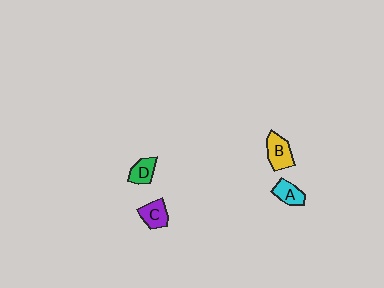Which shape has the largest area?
Shape B (yellow).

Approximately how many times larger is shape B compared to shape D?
Approximately 1.3 times.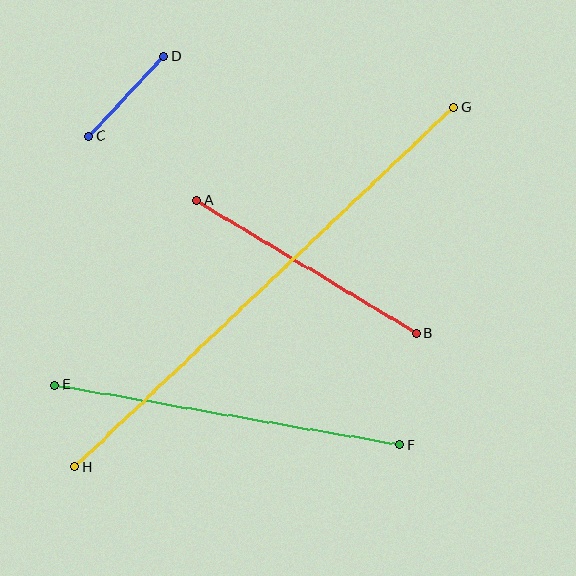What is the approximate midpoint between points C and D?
The midpoint is at approximately (126, 96) pixels.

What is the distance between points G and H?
The distance is approximately 522 pixels.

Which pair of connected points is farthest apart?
Points G and H are farthest apart.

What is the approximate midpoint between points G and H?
The midpoint is at approximately (264, 287) pixels.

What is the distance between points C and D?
The distance is approximately 109 pixels.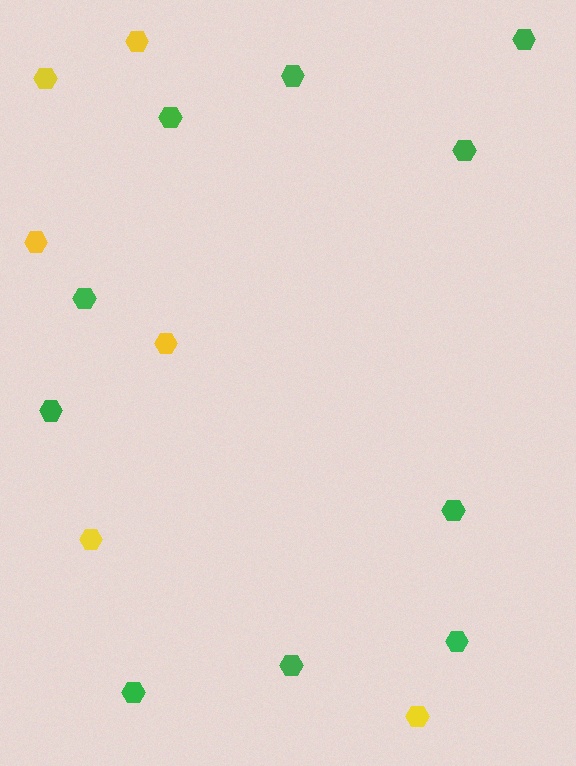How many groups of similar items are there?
There are 2 groups: one group of yellow hexagons (6) and one group of green hexagons (10).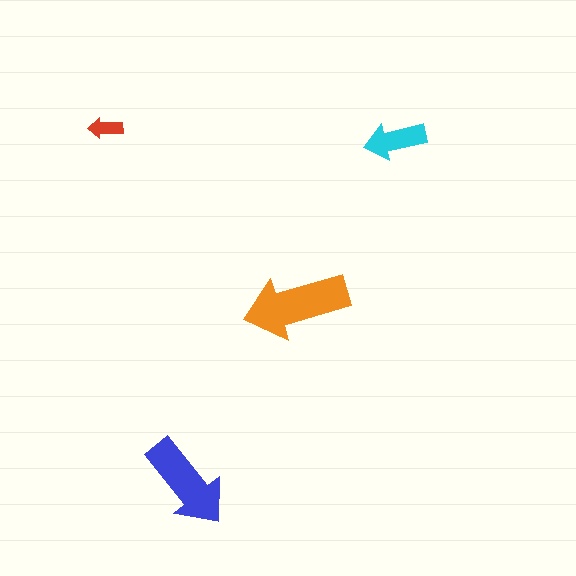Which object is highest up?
The red arrow is topmost.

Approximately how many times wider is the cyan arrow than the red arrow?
About 2 times wider.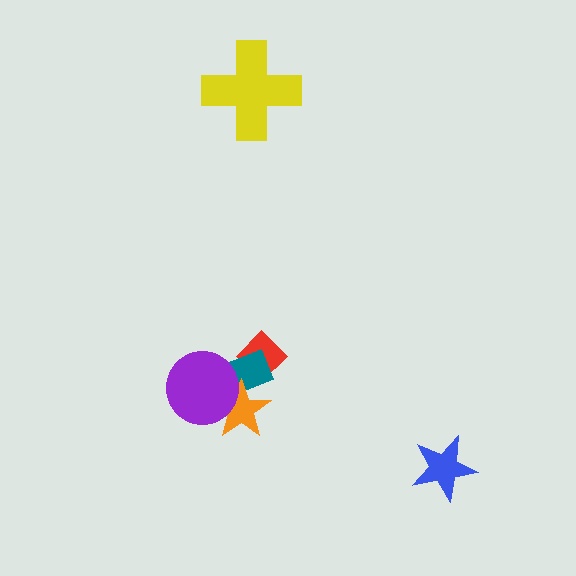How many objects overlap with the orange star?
2 objects overlap with the orange star.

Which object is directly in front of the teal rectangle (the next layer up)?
The orange star is directly in front of the teal rectangle.